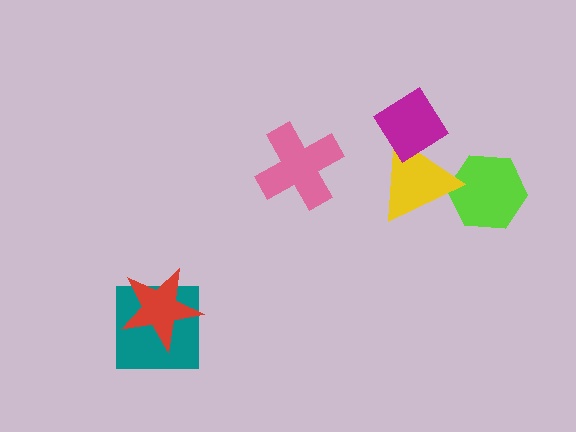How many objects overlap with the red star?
1 object overlaps with the red star.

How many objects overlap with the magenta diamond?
1 object overlaps with the magenta diamond.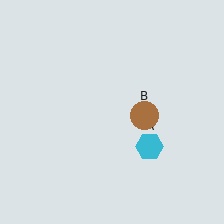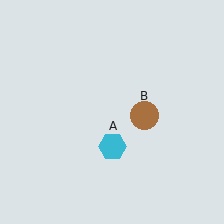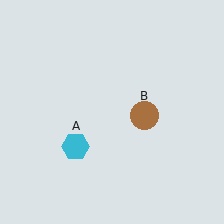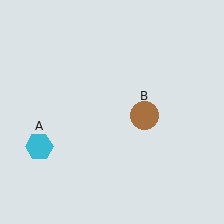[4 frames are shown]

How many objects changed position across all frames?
1 object changed position: cyan hexagon (object A).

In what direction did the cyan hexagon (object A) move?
The cyan hexagon (object A) moved left.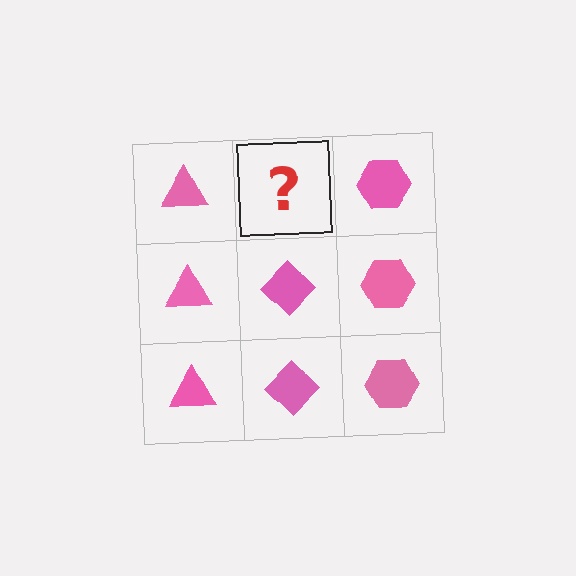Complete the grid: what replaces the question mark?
The question mark should be replaced with a pink diamond.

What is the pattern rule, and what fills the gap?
The rule is that each column has a consistent shape. The gap should be filled with a pink diamond.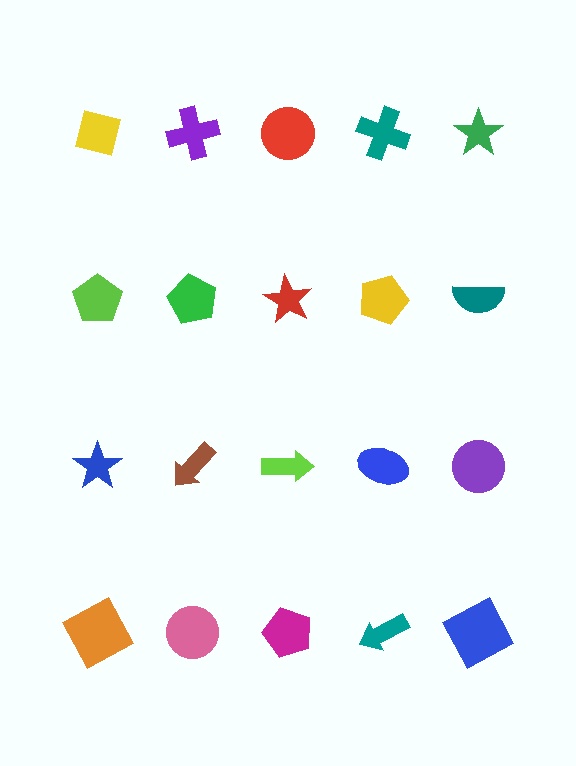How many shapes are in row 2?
5 shapes.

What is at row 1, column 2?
A purple cross.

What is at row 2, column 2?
A green pentagon.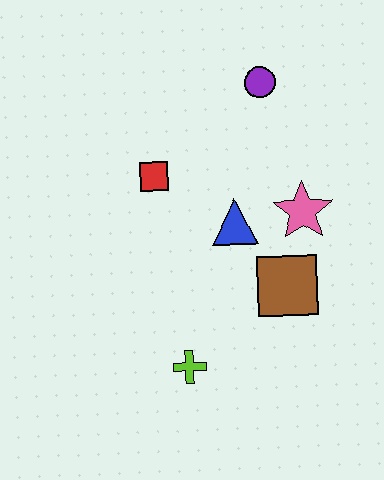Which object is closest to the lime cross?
The brown square is closest to the lime cross.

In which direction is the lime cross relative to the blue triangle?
The lime cross is below the blue triangle.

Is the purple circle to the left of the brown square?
Yes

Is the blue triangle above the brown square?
Yes